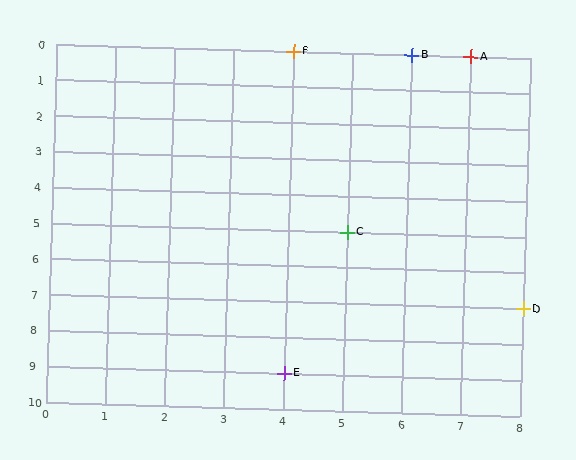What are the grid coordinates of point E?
Point E is at grid coordinates (4, 9).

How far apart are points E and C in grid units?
Points E and C are 1 column and 4 rows apart (about 4.1 grid units diagonally).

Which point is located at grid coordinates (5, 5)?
Point C is at (5, 5).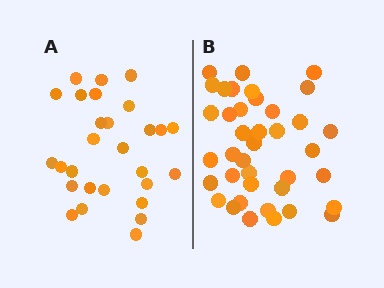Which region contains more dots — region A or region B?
Region B (the right region) has more dots.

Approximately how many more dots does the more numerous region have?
Region B has roughly 12 or so more dots than region A.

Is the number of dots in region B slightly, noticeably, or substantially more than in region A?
Region B has noticeably more, but not dramatically so. The ratio is roughly 1.4 to 1.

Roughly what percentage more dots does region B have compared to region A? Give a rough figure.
About 40% more.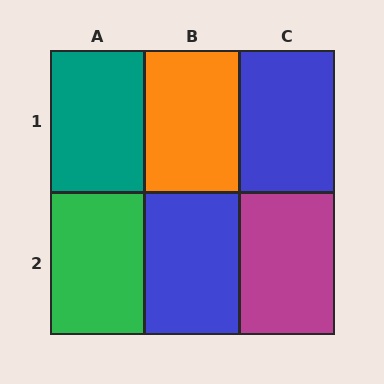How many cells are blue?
2 cells are blue.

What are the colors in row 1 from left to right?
Teal, orange, blue.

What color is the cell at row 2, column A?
Green.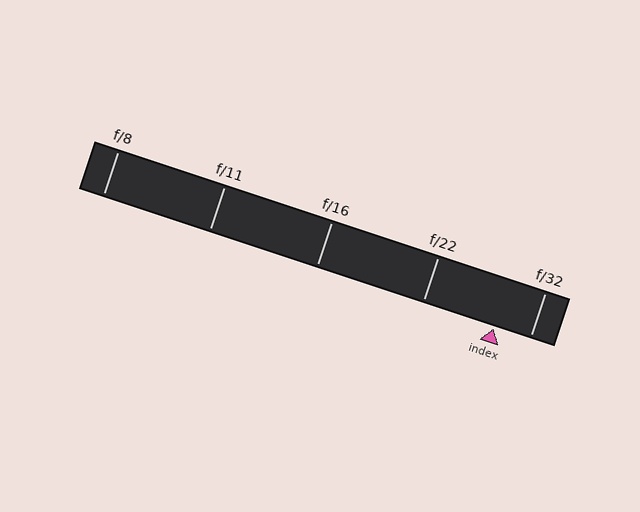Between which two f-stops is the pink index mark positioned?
The index mark is between f/22 and f/32.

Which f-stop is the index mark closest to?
The index mark is closest to f/32.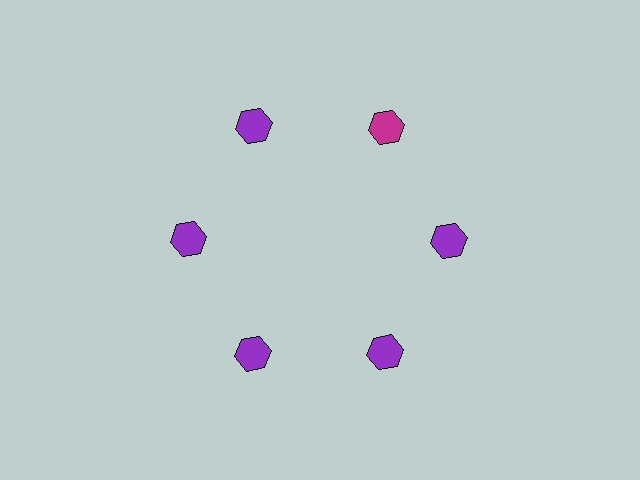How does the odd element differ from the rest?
It has a different color: magenta instead of purple.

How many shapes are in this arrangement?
There are 6 shapes arranged in a ring pattern.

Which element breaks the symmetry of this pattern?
The magenta hexagon at roughly the 1 o'clock position breaks the symmetry. All other shapes are purple hexagons.